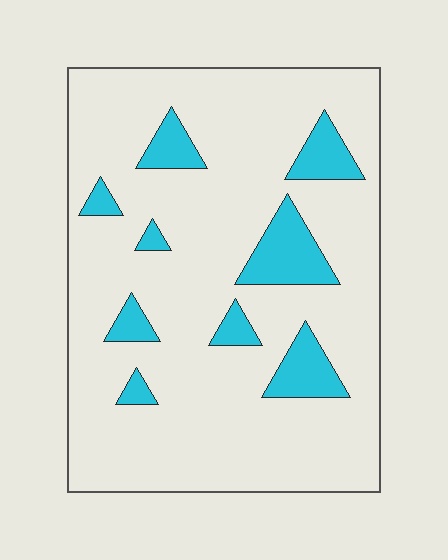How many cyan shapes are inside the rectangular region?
9.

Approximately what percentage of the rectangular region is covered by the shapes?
Approximately 15%.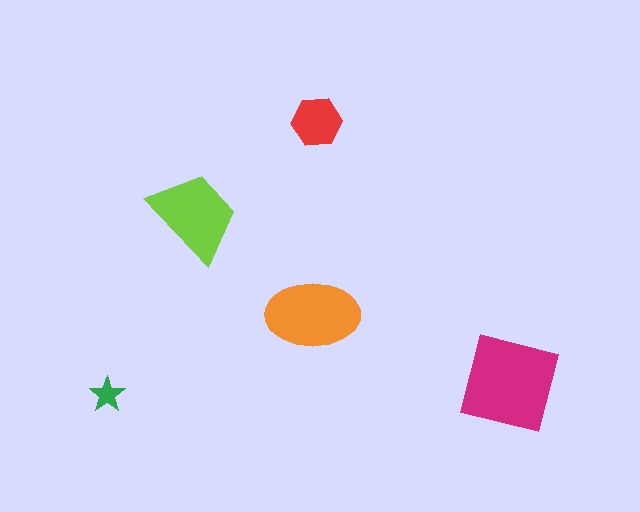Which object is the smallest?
The green star.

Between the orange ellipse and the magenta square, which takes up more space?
The magenta square.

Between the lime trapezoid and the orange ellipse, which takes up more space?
The orange ellipse.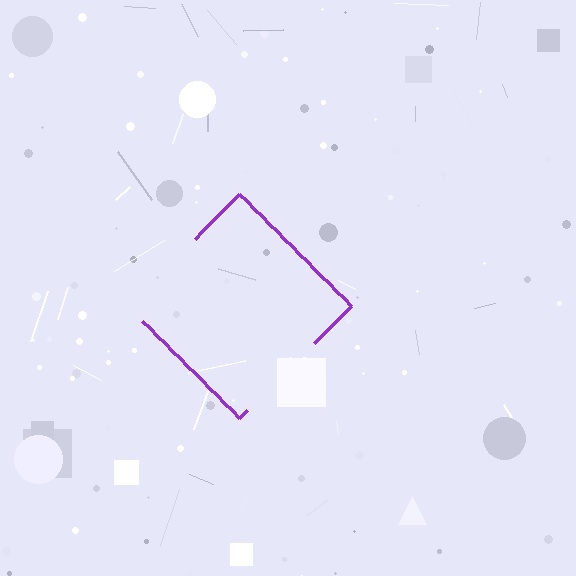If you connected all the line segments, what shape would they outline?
They would outline a diamond.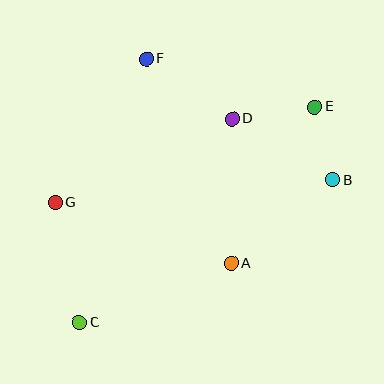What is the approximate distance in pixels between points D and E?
The distance between D and E is approximately 83 pixels.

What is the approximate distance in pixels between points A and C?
The distance between A and C is approximately 163 pixels.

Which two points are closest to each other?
Points B and E are closest to each other.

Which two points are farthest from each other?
Points C and E are farthest from each other.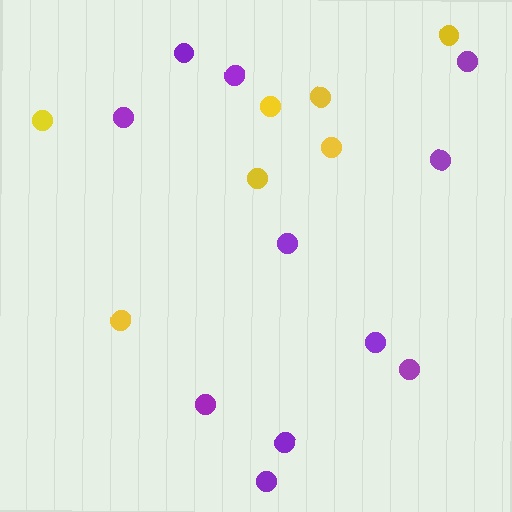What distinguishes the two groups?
There are 2 groups: one group of purple circles (11) and one group of yellow circles (7).